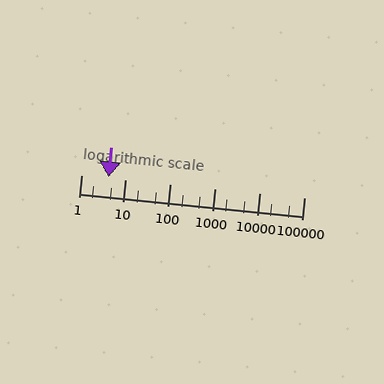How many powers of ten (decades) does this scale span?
The scale spans 5 decades, from 1 to 100000.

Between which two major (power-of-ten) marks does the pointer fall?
The pointer is between 1 and 10.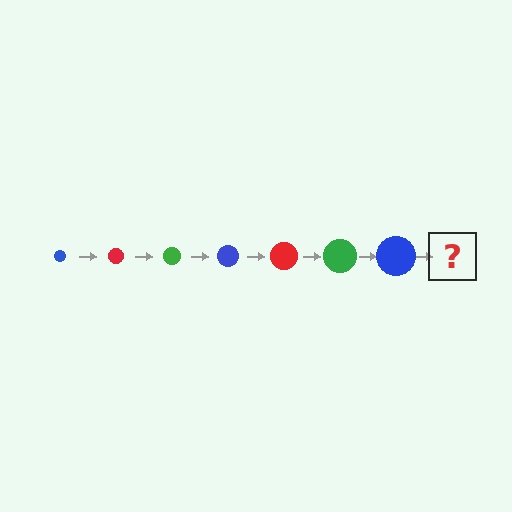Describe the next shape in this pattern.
It should be a red circle, larger than the previous one.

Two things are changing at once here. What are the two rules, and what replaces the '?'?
The two rules are that the circle grows larger each step and the color cycles through blue, red, and green. The '?' should be a red circle, larger than the previous one.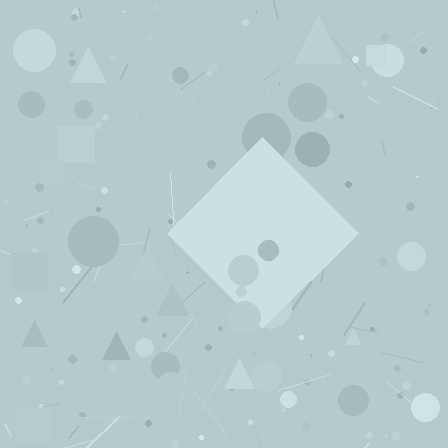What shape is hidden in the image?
A diamond is hidden in the image.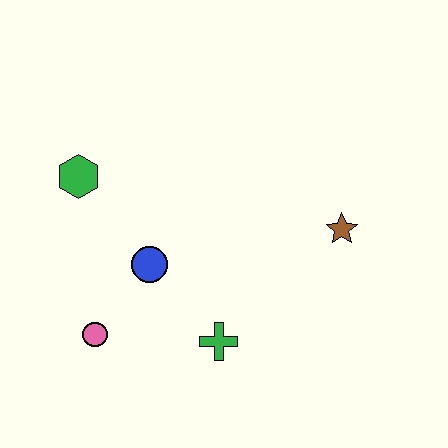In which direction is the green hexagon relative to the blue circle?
The green hexagon is above the blue circle.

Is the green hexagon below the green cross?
No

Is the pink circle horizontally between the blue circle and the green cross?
No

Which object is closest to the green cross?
The blue circle is closest to the green cross.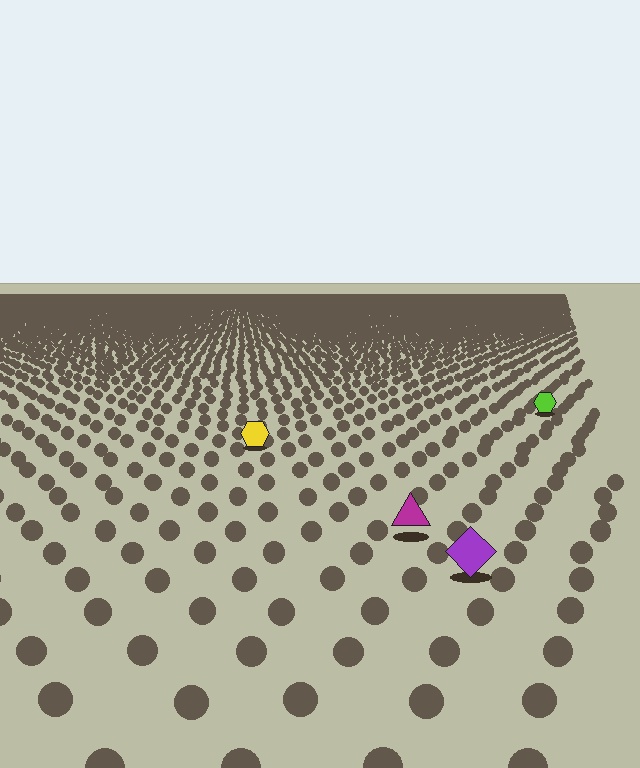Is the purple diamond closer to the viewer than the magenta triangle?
Yes. The purple diamond is closer — you can tell from the texture gradient: the ground texture is coarser near it.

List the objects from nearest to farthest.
From nearest to farthest: the purple diamond, the magenta triangle, the yellow hexagon, the lime hexagon.